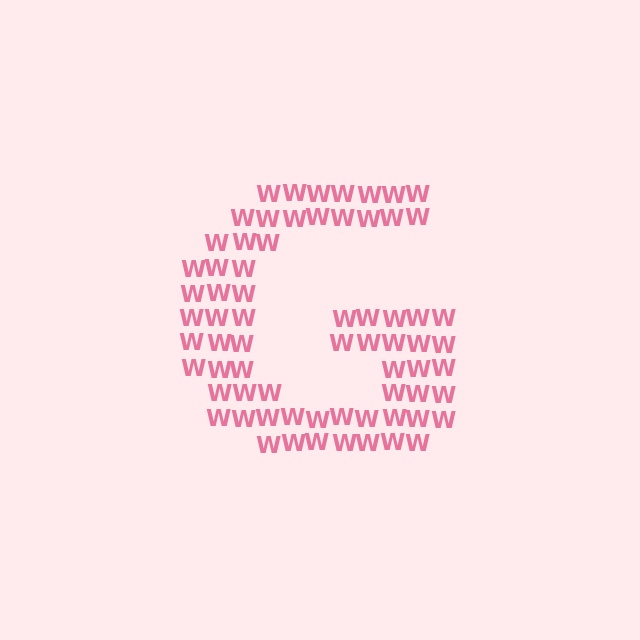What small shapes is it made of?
It is made of small letter W's.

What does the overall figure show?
The overall figure shows the letter G.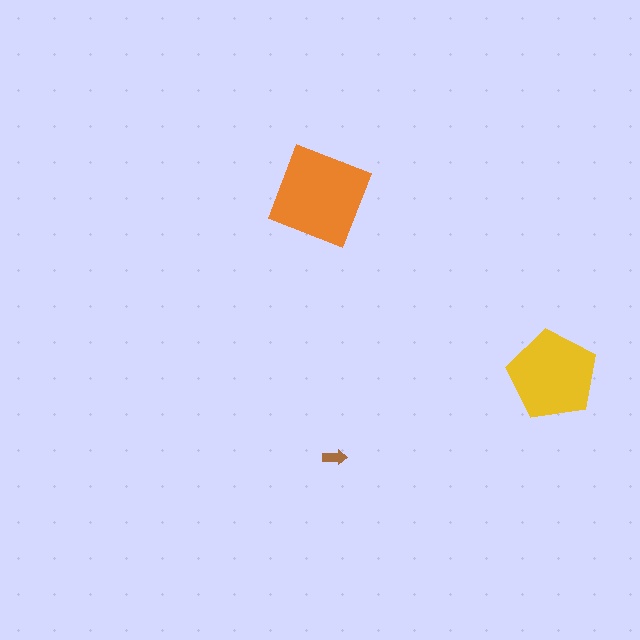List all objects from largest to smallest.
The orange square, the yellow pentagon, the brown arrow.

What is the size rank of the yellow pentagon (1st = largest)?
2nd.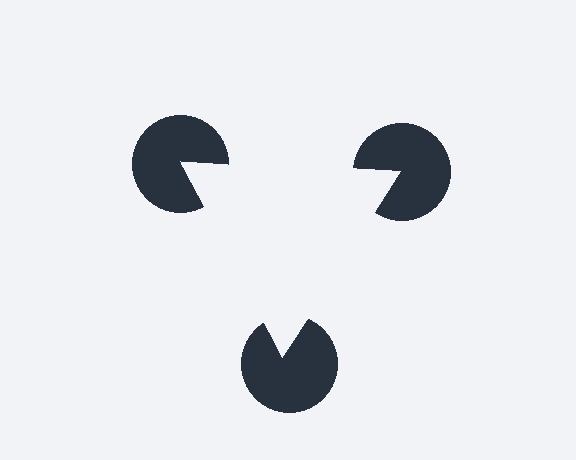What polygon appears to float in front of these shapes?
An illusory triangle — its edges are inferred from the aligned wedge cuts in the pac-man discs, not physically drawn.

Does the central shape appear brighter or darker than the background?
It typically appears slightly brighter than the background, even though no actual brightness change is drawn.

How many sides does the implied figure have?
3 sides.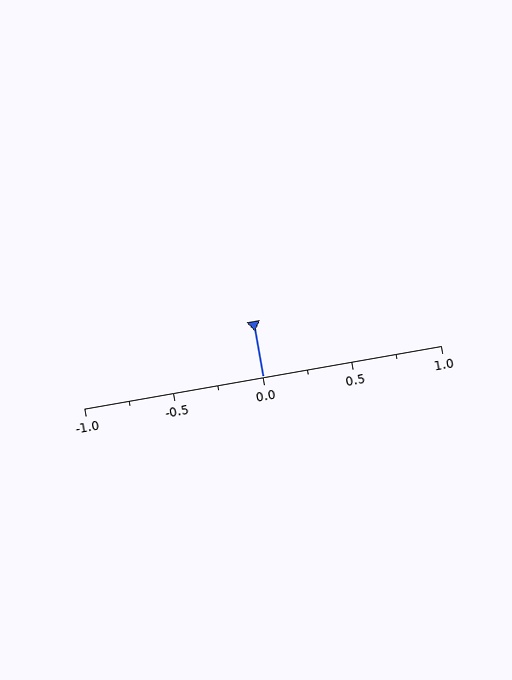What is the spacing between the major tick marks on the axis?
The major ticks are spaced 0.5 apart.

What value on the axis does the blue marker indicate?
The marker indicates approximately 0.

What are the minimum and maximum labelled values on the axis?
The axis runs from -1.0 to 1.0.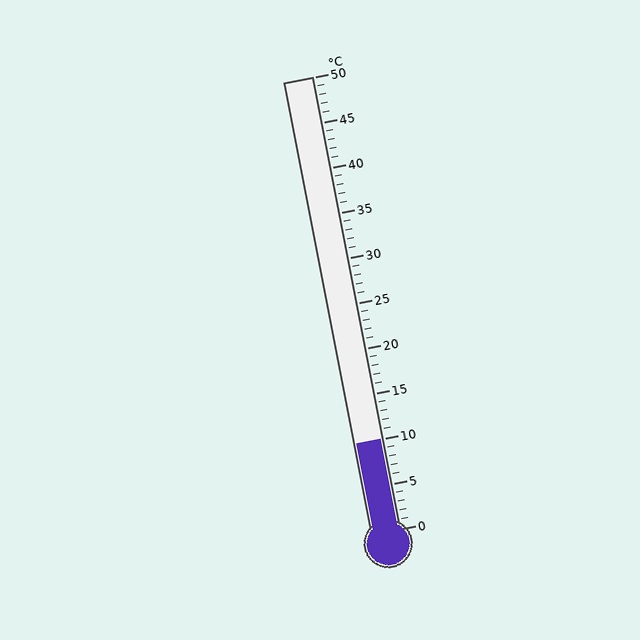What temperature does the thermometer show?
The thermometer shows approximately 10°C.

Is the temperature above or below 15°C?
The temperature is below 15°C.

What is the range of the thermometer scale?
The thermometer scale ranges from 0°C to 50°C.